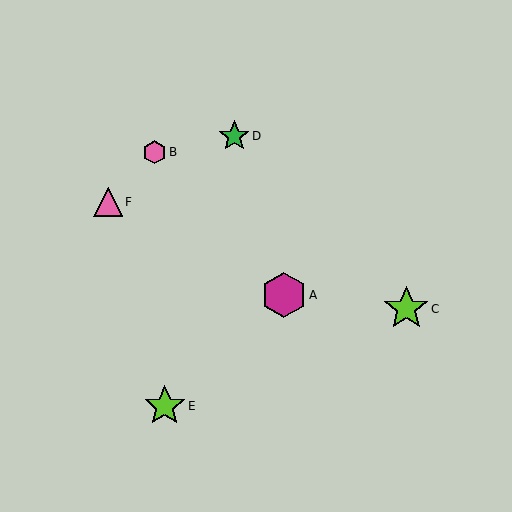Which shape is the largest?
The magenta hexagon (labeled A) is the largest.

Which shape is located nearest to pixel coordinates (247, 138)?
The green star (labeled D) at (234, 136) is nearest to that location.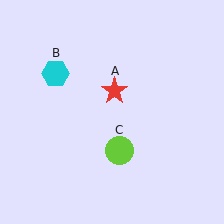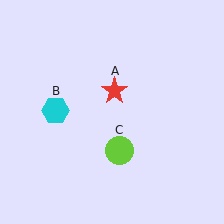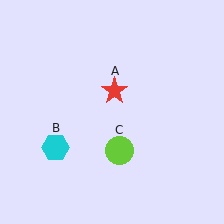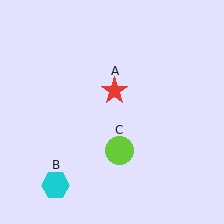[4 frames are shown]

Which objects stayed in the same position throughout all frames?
Red star (object A) and lime circle (object C) remained stationary.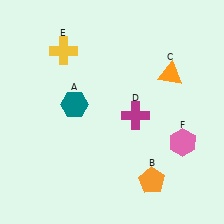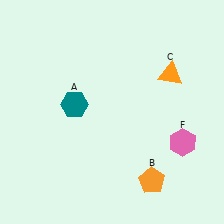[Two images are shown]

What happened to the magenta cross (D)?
The magenta cross (D) was removed in Image 2. It was in the bottom-right area of Image 1.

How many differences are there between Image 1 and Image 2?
There are 2 differences between the two images.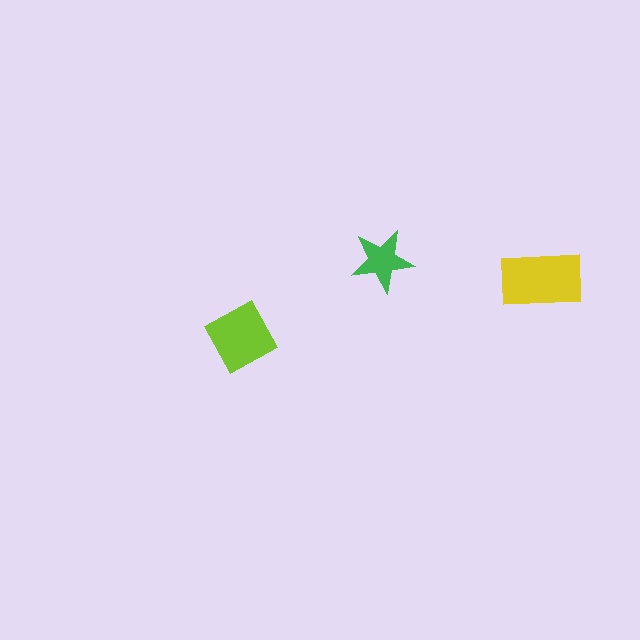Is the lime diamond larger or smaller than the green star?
Larger.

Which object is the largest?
The yellow rectangle.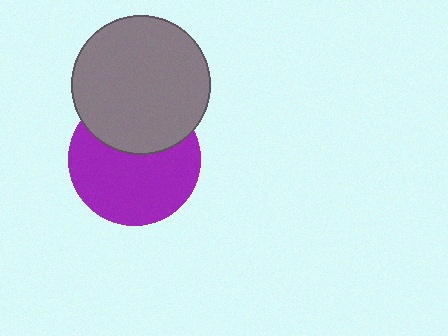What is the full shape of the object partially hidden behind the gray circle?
The partially hidden object is a purple circle.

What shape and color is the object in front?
The object in front is a gray circle.